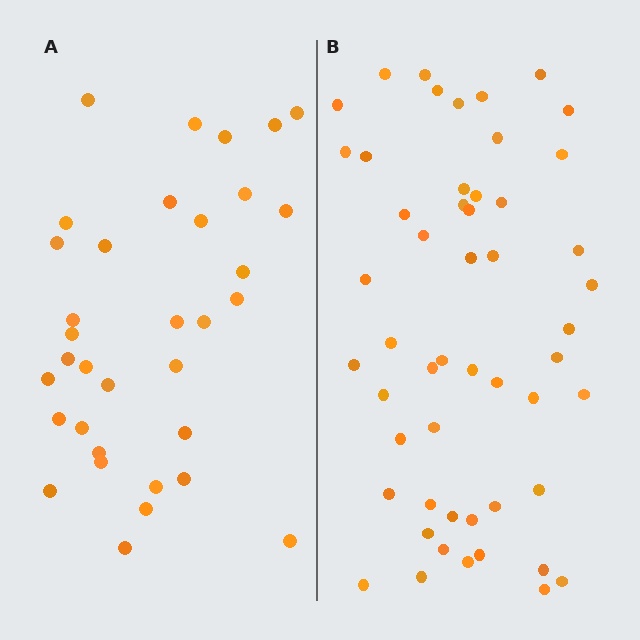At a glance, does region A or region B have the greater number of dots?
Region B (the right region) has more dots.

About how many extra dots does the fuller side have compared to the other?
Region B has approximately 20 more dots than region A.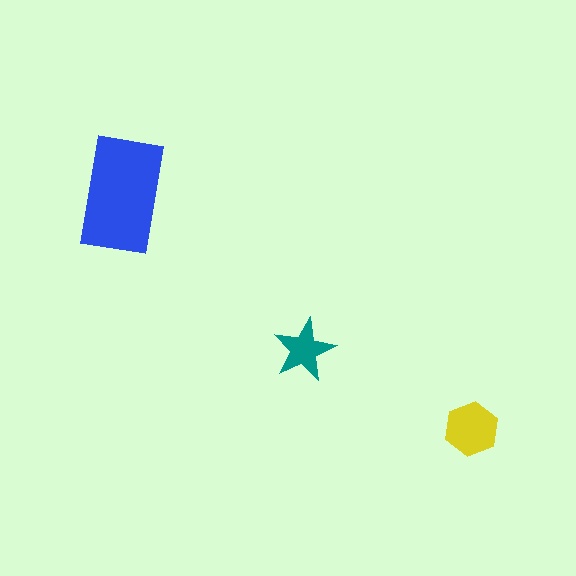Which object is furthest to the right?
The yellow hexagon is rightmost.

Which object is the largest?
The blue rectangle.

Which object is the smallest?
The teal star.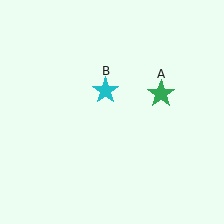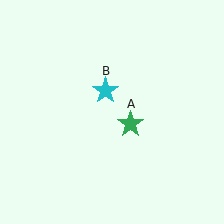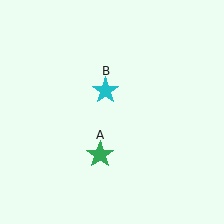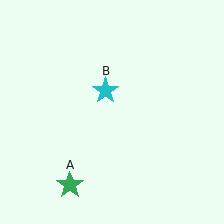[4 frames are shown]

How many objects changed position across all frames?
1 object changed position: green star (object A).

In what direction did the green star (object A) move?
The green star (object A) moved down and to the left.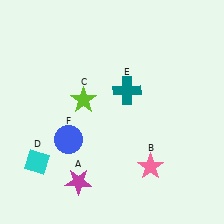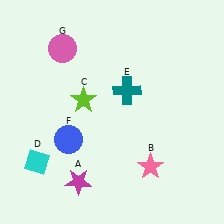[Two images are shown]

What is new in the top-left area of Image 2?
A pink circle (G) was added in the top-left area of Image 2.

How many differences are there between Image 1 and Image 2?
There is 1 difference between the two images.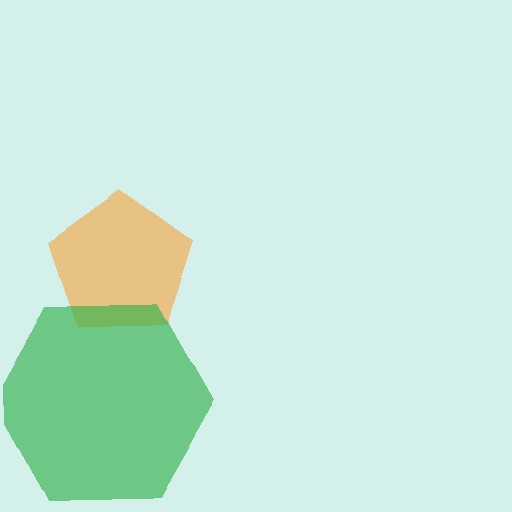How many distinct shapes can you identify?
There are 2 distinct shapes: an orange pentagon, a green hexagon.